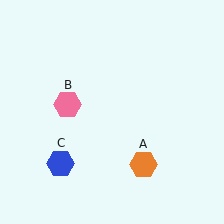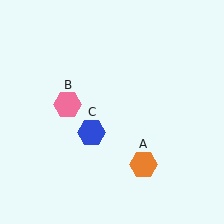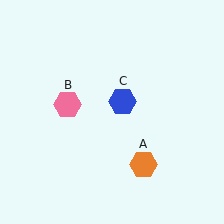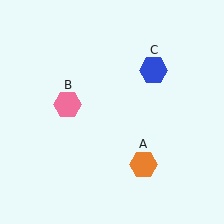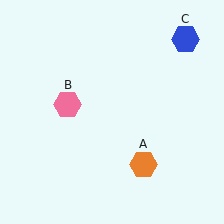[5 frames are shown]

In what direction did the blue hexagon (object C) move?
The blue hexagon (object C) moved up and to the right.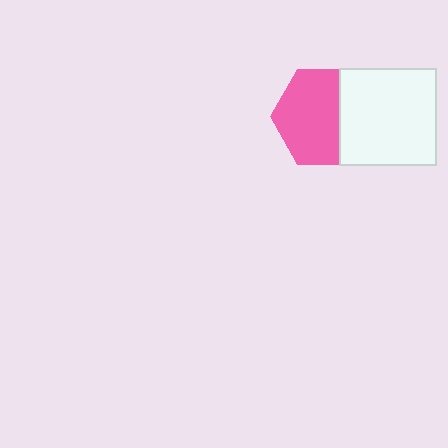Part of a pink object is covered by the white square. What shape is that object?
It is a hexagon.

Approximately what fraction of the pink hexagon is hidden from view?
Roughly 32% of the pink hexagon is hidden behind the white square.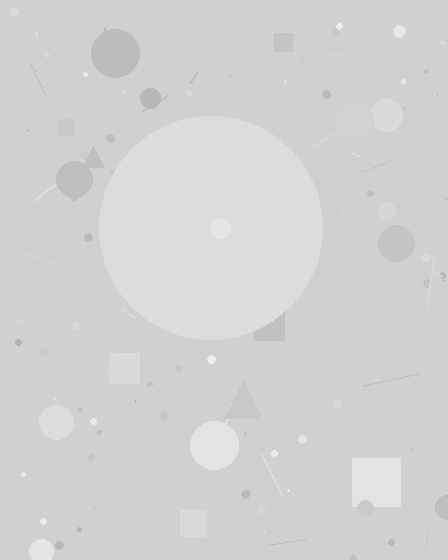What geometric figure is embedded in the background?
A circle is embedded in the background.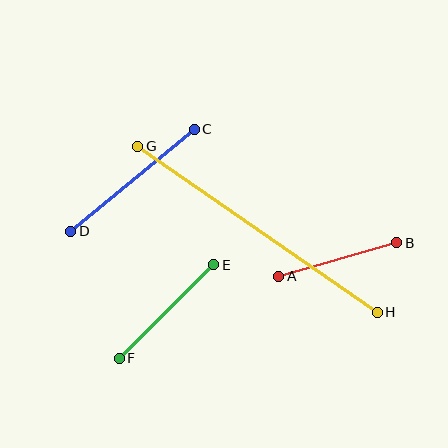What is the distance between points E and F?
The distance is approximately 133 pixels.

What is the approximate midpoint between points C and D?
The midpoint is at approximately (132, 180) pixels.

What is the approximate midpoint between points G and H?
The midpoint is at approximately (258, 229) pixels.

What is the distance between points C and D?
The distance is approximately 160 pixels.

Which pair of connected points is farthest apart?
Points G and H are farthest apart.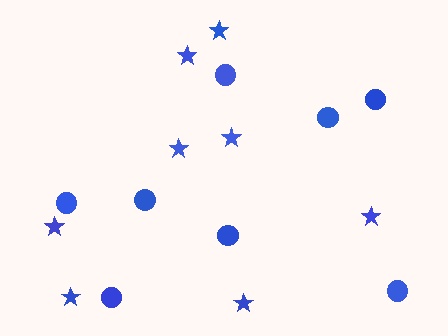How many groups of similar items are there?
There are 2 groups: one group of circles (8) and one group of stars (8).